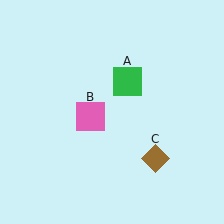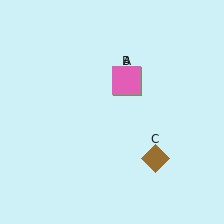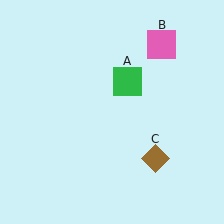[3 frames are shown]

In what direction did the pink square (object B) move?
The pink square (object B) moved up and to the right.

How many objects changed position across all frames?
1 object changed position: pink square (object B).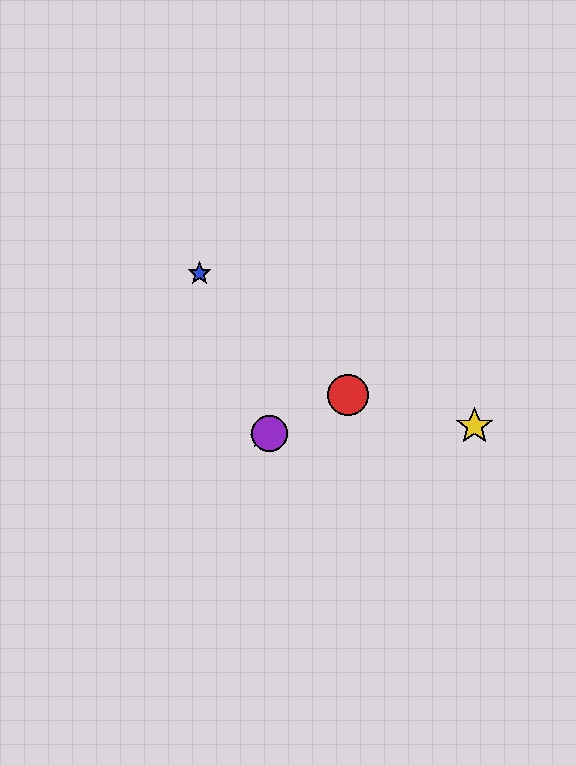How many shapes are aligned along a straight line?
3 shapes (the red circle, the green star, the purple circle) are aligned along a straight line.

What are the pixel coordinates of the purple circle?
The purple circle is at (270, 433).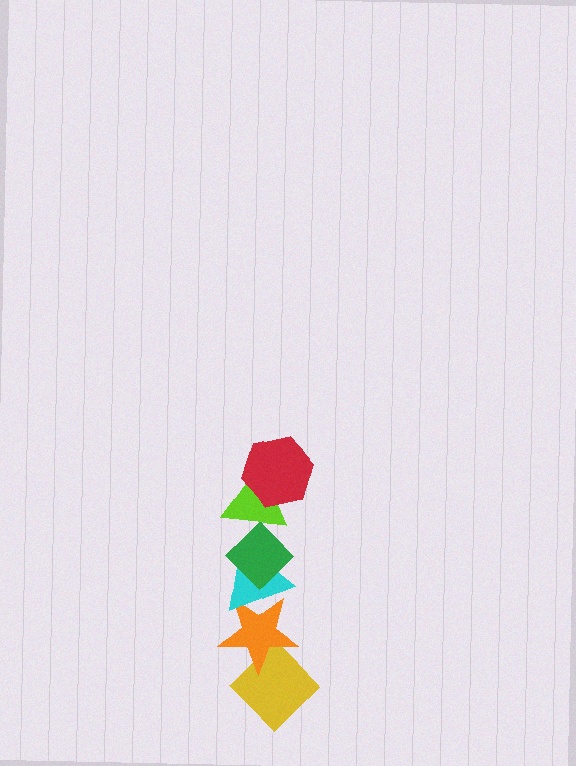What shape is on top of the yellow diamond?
The orange star is on top of the yellow diamond.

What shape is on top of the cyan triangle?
The green diamond is on top of the cyan triangle.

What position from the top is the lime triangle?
The lime triangle is 2nd from the top.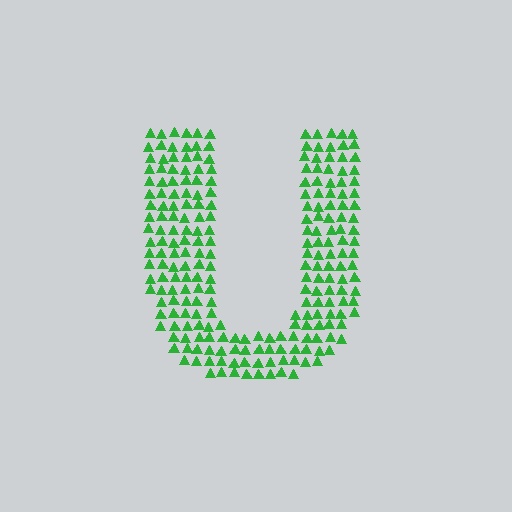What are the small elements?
The small elements are triangles.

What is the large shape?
The large shape is the letter U.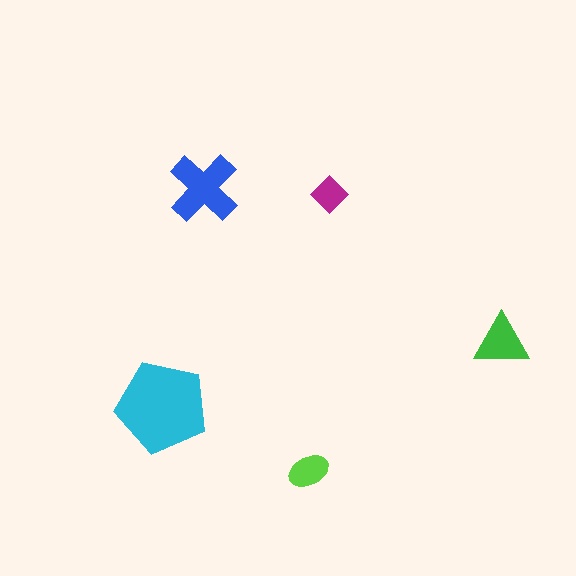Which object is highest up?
The blue cross is topmost.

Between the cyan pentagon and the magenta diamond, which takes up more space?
The cyan pentagon.